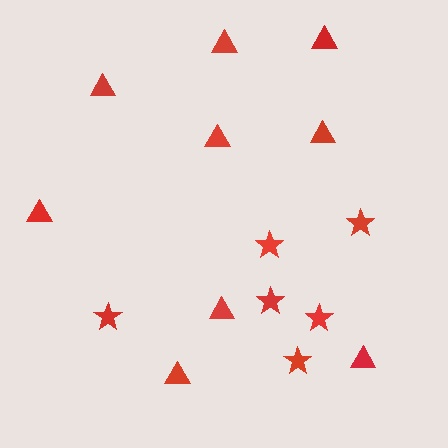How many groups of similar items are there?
There are 2 groups: one group of stars (6) and one group of triangles (9).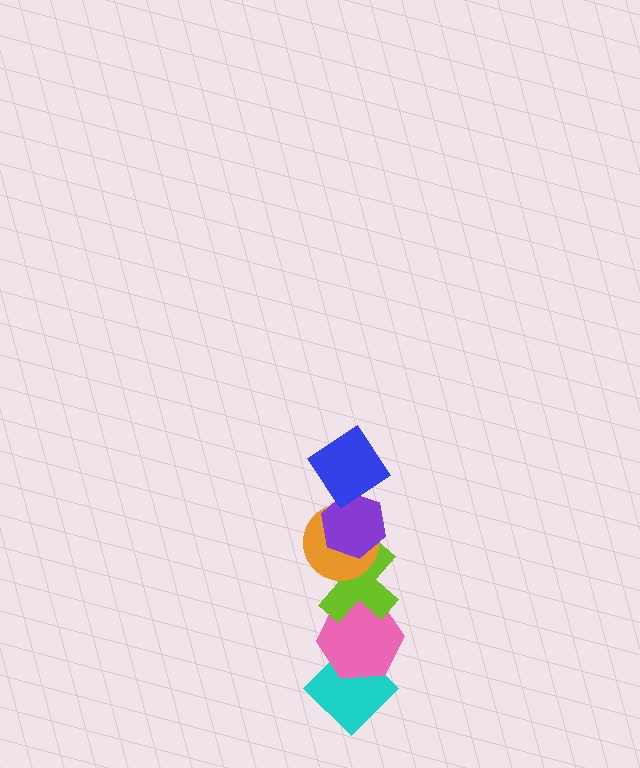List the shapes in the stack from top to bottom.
From top to bottom: the blue diamond, the purple hexagon, the orange circle, the lime cross, the pink hexagon, the cyan diamond.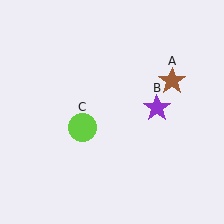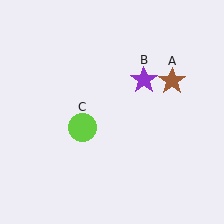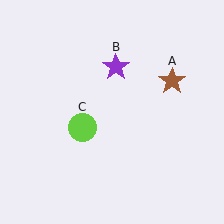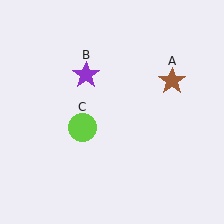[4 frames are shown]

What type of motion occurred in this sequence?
The purple star (object B) rotated counterclockwise around the center of the scene.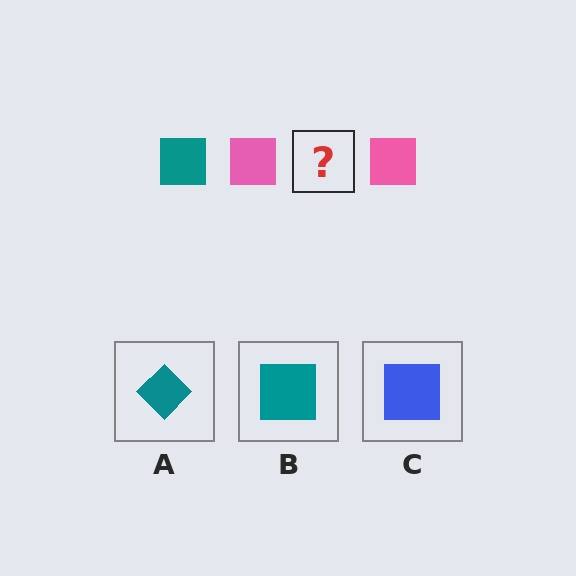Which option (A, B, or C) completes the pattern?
B.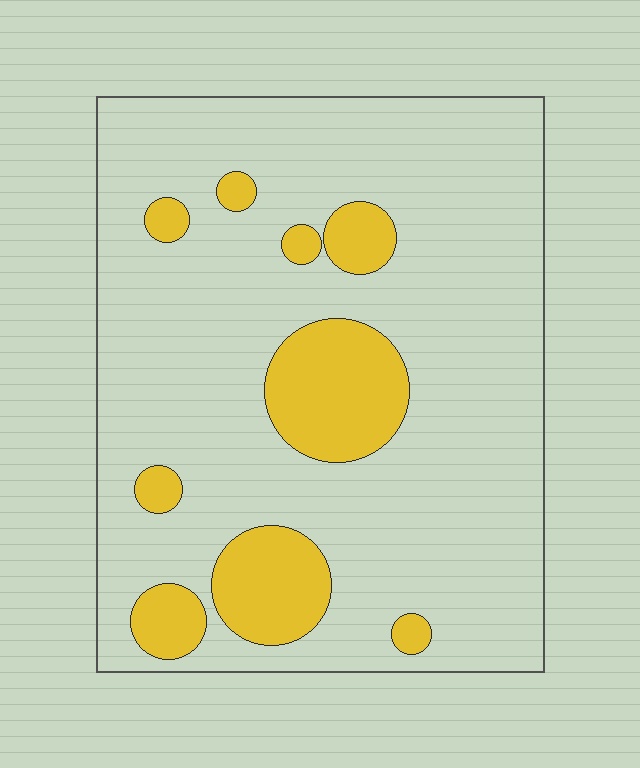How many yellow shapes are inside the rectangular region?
9.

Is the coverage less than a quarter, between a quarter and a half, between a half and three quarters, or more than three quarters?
Less than a quarter.